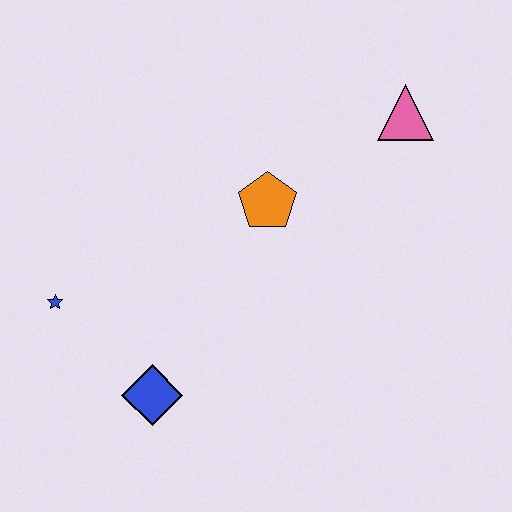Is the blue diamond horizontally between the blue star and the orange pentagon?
Yes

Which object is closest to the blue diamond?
The blue star is closest to the blue diamond.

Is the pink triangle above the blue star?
Yes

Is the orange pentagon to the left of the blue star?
No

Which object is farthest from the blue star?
The pink triangle is farthest from the blue star.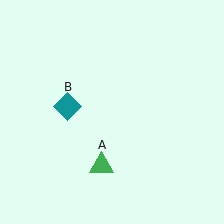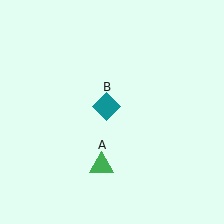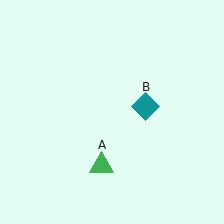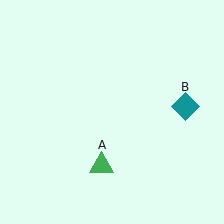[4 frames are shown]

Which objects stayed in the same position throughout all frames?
Green triangle (object A) remained stationary.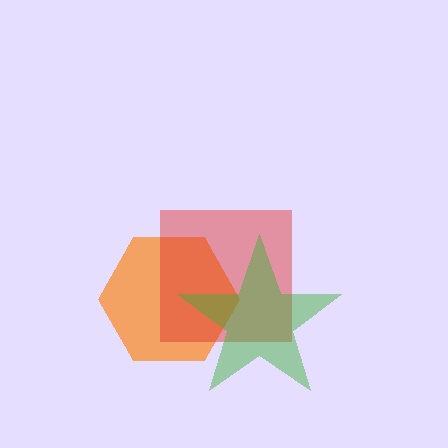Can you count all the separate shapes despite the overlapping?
Yes, there are 3 separate shapes.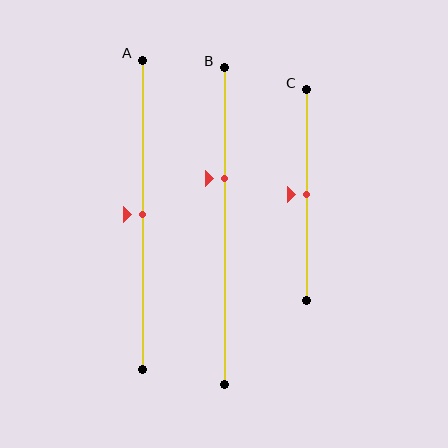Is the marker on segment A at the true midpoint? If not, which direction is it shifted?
Yes, the marker on segment A is at the true midpoint.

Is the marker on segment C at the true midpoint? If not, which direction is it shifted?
Yes, the marker on segment C is at the true midpoint.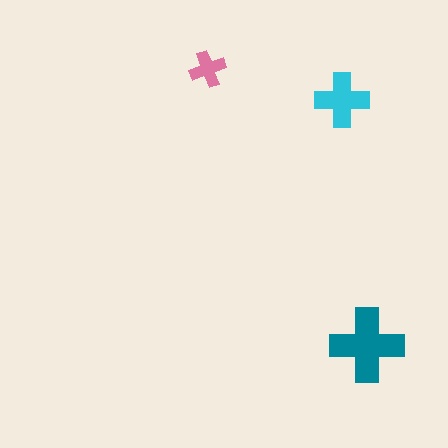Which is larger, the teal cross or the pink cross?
The teal one.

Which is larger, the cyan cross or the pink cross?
The cyan one.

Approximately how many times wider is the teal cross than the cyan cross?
About 1.5 times wider.